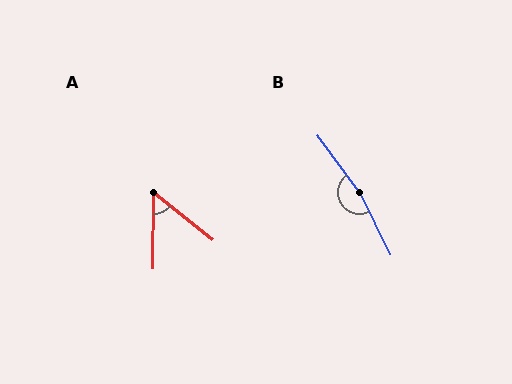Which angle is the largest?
B, at approximately 170 degrees.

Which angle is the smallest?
A, at approximately 52 degrees.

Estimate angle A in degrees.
Approximately 52 degrees.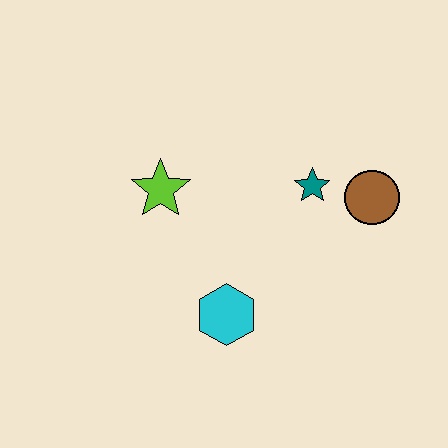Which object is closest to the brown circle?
The teal star is closest to the brown circle.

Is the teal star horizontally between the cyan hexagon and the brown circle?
Yes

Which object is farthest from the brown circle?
The lime star is farthest from the brown circle.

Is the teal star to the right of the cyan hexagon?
Yes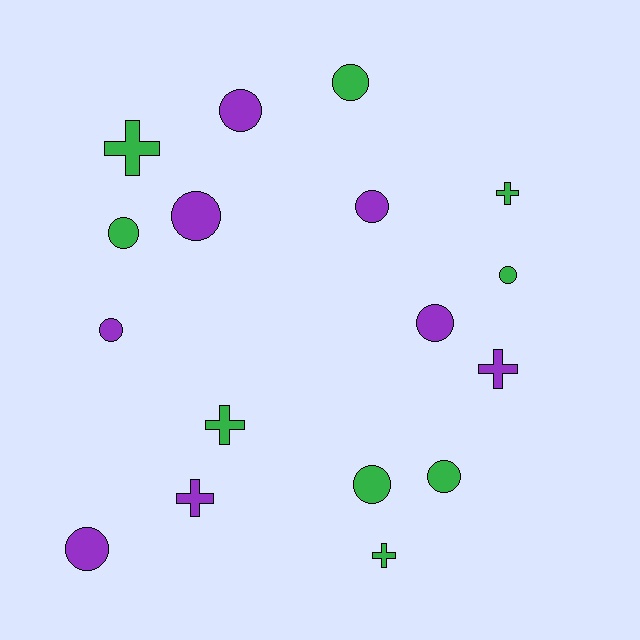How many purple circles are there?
There are 6 purple circles.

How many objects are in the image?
There are 17 objects.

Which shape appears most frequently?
Circle, with 11 objects.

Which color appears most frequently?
Green, with 9 objects.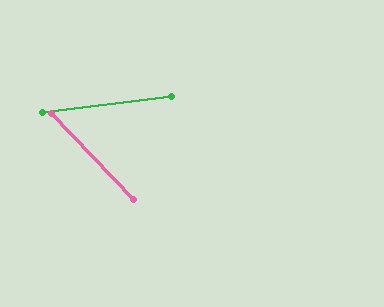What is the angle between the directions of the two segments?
Approximately 53 degrees.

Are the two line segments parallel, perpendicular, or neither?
Neither parallel nor perpendicular — they differ by about 53°.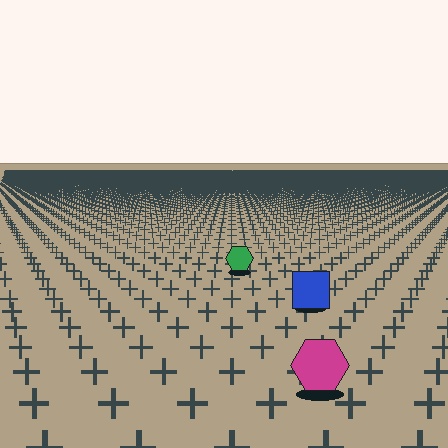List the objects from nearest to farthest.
From nearest to farthest: the magenta hexagon, the blue square, the green hexagon.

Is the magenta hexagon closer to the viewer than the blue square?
Yes. The magenta hexagon is closer — you can tell from the texture gradient: the ground texture is coarser near it.